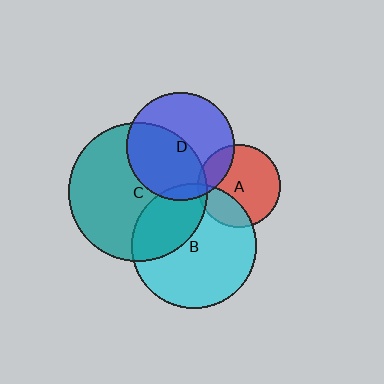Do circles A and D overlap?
Yes.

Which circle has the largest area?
Circle C (teal).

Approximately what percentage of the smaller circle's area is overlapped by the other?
Approximately 20%.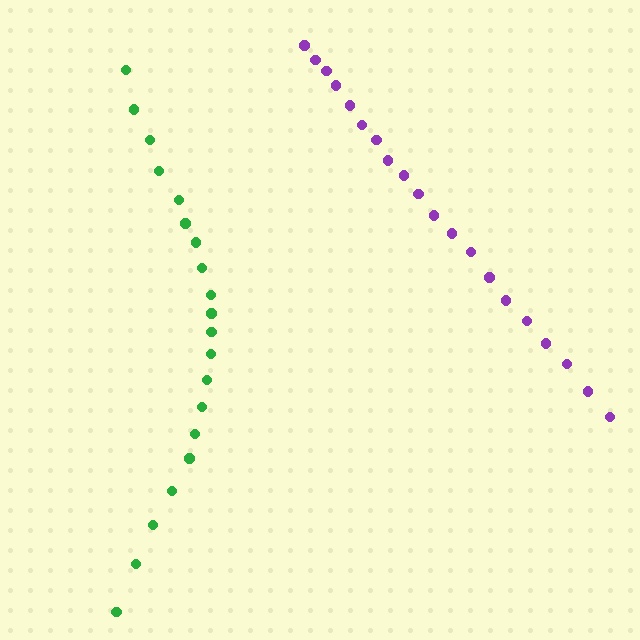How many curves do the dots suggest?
There are 2 distinct paths.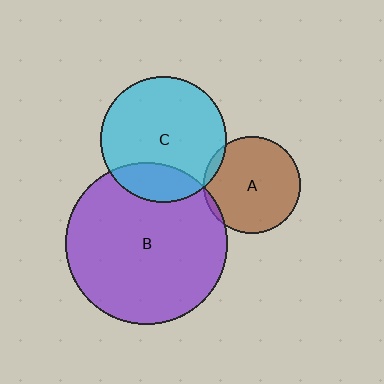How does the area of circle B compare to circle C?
Approximately 1.7 times.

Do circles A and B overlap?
Yes.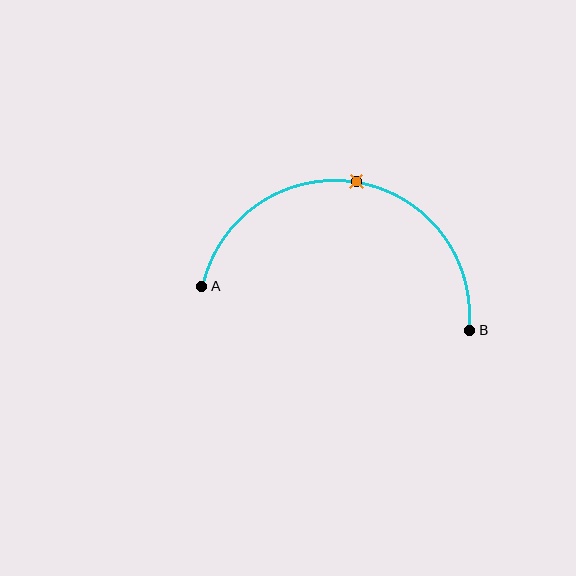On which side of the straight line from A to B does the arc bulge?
The arc bulges above the straight line connecting A and B.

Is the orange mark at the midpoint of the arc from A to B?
Yes. The orange mark lies on the arc at equal arc-length from both A and B — it is the arc midpoint.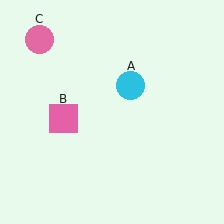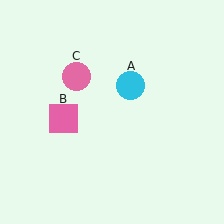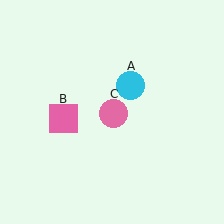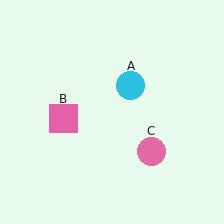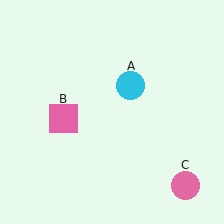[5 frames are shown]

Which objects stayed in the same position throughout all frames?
Cyan circle (object A) and pink square (object B) remained stationary.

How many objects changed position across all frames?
1 object changed position: pink circle (object C).